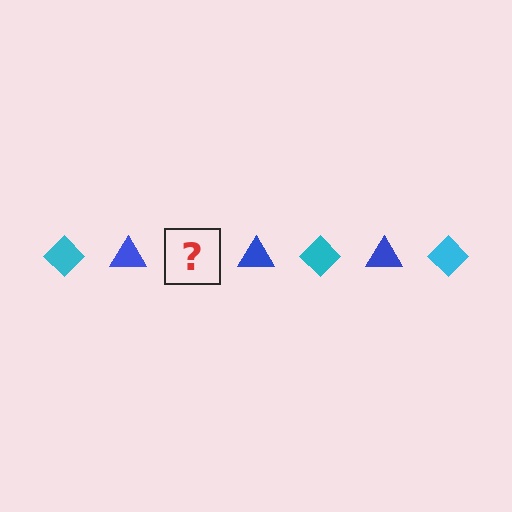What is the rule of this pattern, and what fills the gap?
The rule is that the pattern alternates between cyan diamond and blue triangle. The gap should be filled with a cyan diamond.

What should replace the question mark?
The question mark should be replaced with a cyan diamond.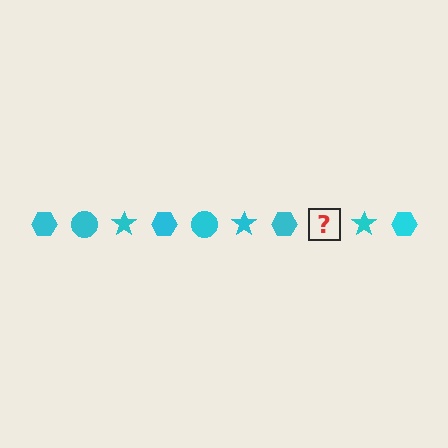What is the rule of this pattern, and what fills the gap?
The rule is that the pattern cycles through hexagon, circle, star shapes in cyan. The gap should be filled with a cyan circle.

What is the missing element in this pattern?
The missing element is a cyan circle.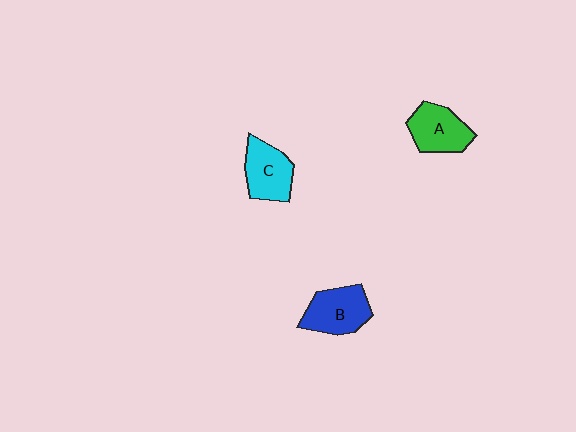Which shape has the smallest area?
Shape C (cyan).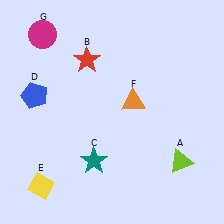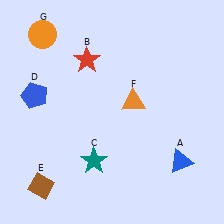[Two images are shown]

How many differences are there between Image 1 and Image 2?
There are 3 differences between the two images.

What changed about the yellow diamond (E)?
In Image 1, E is yellow. In Image 2, it changed to brown.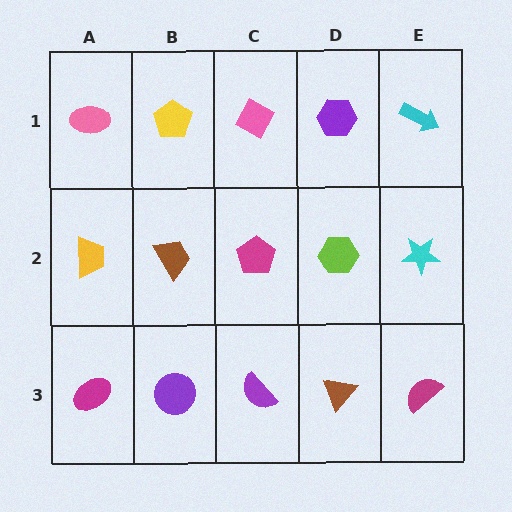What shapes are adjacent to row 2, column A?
A pink ellipse (row 1, column A), a magenta ellipse (row 3, column A), a brown trapezoid (row 2, column B).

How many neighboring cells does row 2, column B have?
4.